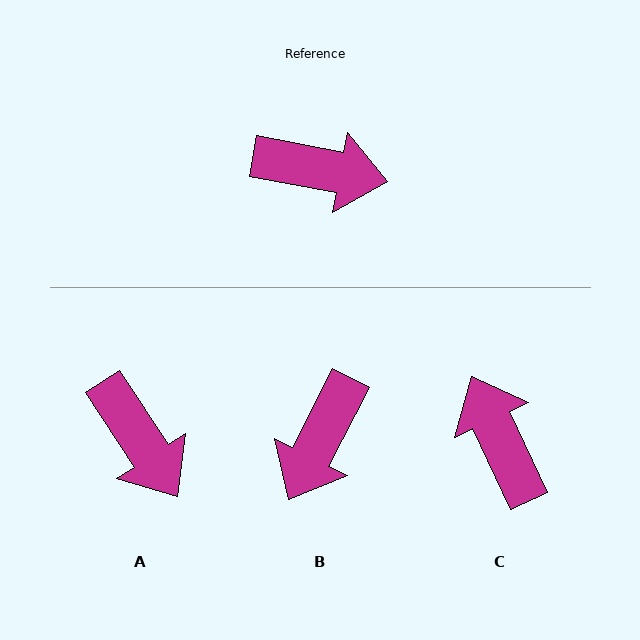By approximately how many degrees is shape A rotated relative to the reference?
Approximately 46 degrees clockwise.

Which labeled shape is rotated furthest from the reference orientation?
C, about 126 degrees away.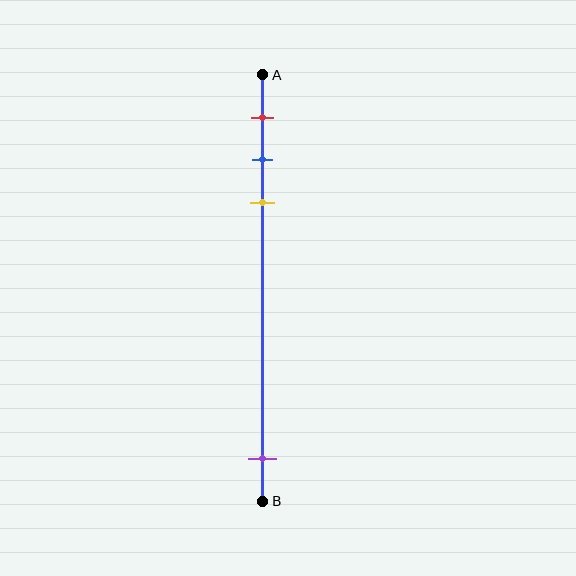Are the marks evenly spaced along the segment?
No, the marks are not evenly spaced.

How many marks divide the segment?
There are 4 marks dividing the segment.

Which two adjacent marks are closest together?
The blue and yellow marks are the closest adjacent pair.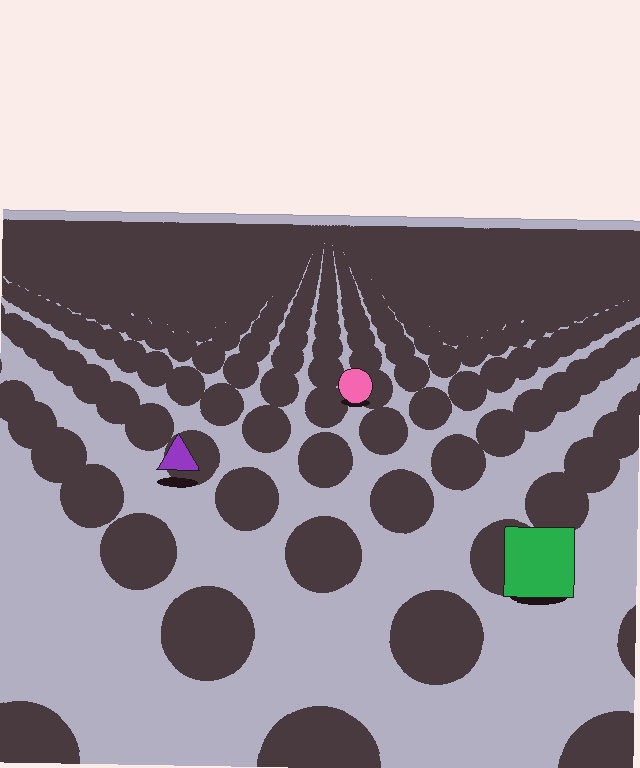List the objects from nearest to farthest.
From nearest to farthest: the green square, the purple triangle, the pink circle.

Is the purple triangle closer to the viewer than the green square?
No. The green square is closer — you can tell from the texture gradient: the ground texture is coarser near it.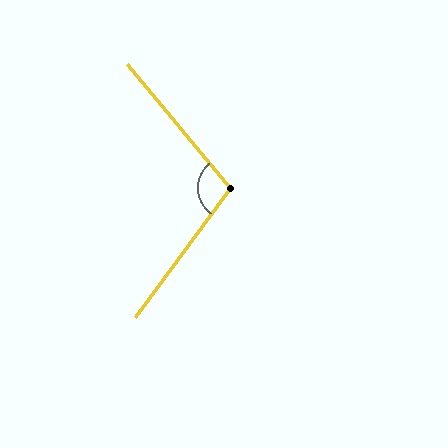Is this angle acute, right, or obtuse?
It is obtuse.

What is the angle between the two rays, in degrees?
Approximately 104 degrees.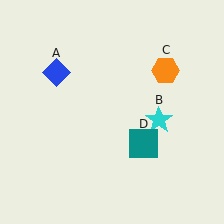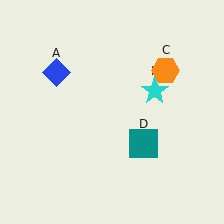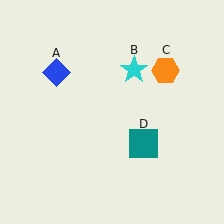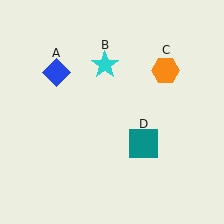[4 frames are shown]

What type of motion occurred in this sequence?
The cyan star (object B) rotated counterclockwise around the center of the scene.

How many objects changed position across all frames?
1 object changed position: cyan star (object B).